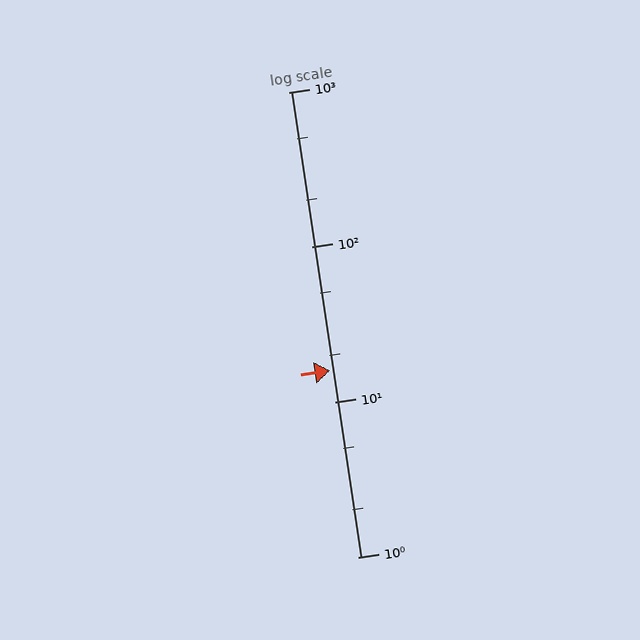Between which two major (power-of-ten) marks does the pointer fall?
The pointer is between 10 and 100.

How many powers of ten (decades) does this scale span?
The scale spans 3 decades, from 1 to 1000.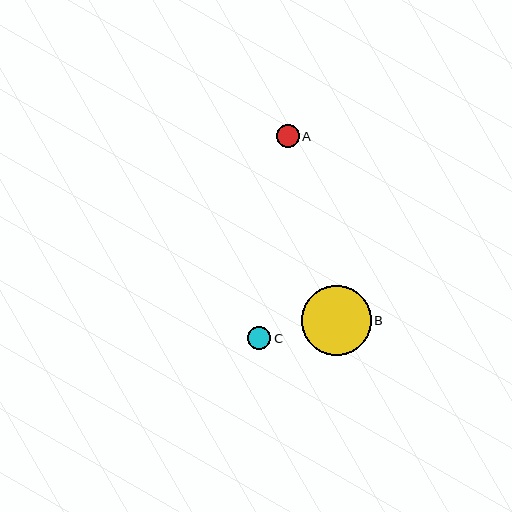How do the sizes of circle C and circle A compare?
Circle C and circle A are approximately the same size.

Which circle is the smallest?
Circle A is the smallest with a size of approximately 23 pixels.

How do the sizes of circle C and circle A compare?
Circle C and circle A are approximately the same size.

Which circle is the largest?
Circle B is the largest with a size of approximately 70 pixels.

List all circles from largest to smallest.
From largest to smallest: B, C, A.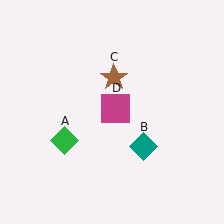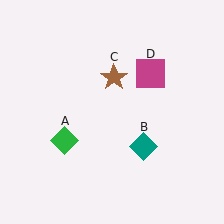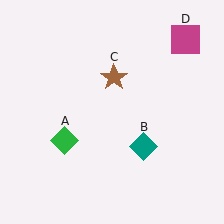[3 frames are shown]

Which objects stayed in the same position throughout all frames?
Green diamond (object A) and teal diamond (object B) and brown star (object C) remained stationary.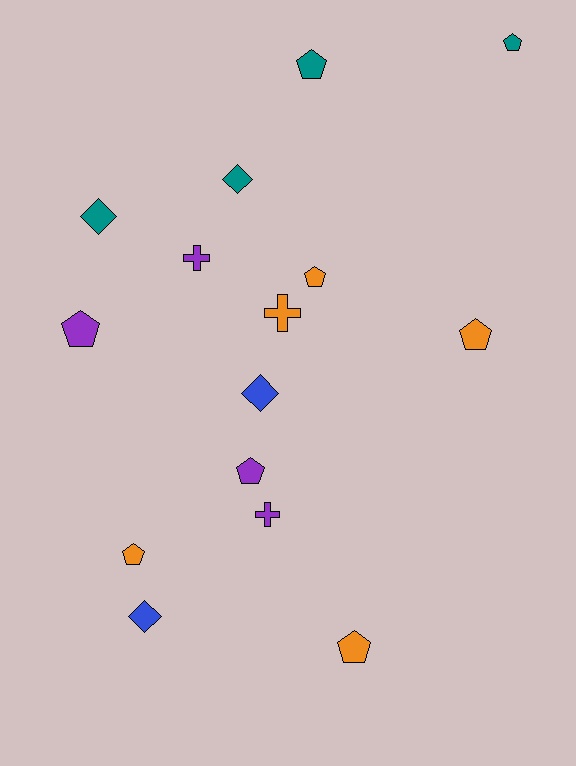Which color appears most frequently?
Orange, with 5 objects.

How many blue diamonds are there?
There are 2 blue diamonds.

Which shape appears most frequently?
Pentagon, with 8 objects.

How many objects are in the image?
There are 15 objects.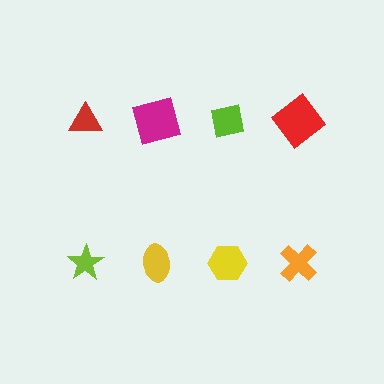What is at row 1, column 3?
A lime square.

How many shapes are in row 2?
4 shapes.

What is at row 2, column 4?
An orange cross.